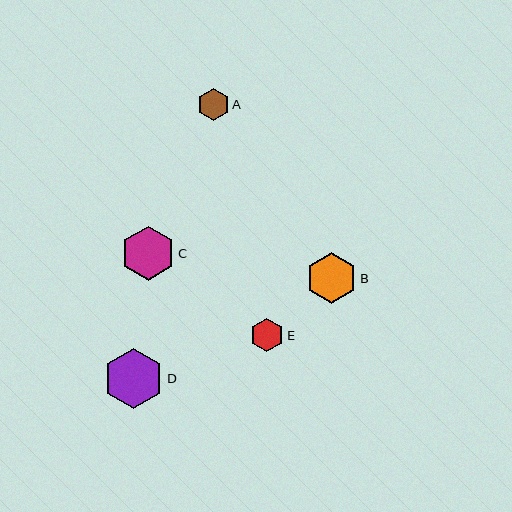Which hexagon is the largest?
Hexagon D is the largest with a size of approximately 60 pixels.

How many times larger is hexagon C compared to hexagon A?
Hexagon C is approximately 1.7 times the size of hexagon A.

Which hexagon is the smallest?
Hexagon A is the smallest with a size of approximately 32 pixels.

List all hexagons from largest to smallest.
From largest to smallest: D, C, B, E, A.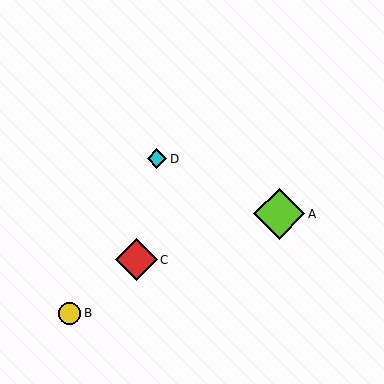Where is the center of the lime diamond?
The center of the lime diamond is at (279, 214).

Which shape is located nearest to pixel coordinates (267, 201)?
The lime diamond (labeled A) at (279, 214) is nearest to that location.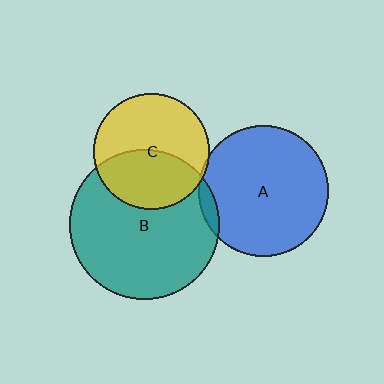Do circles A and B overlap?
Yes.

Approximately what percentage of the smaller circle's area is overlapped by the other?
Approximately 5%.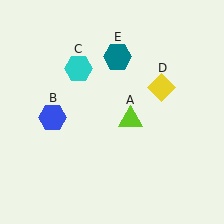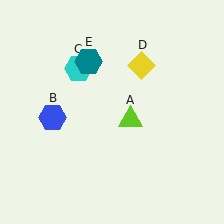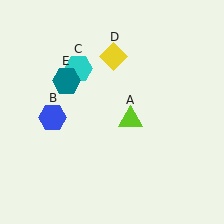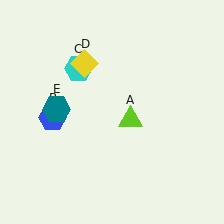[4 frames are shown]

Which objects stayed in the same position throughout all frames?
Lime triangle (object A) and blue hexagon (object B) and cyan hexagon (object C) remained stationary.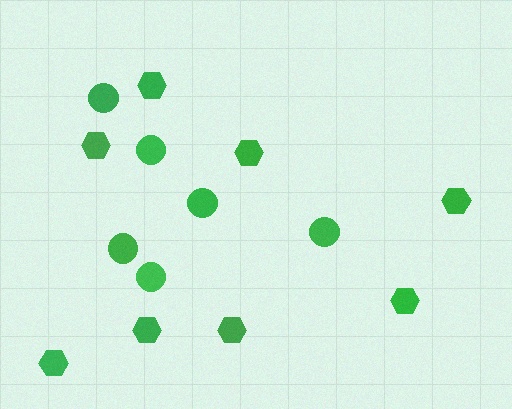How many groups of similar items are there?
There are 2 groups: one group of hexagons (8) and one group of circles (6).